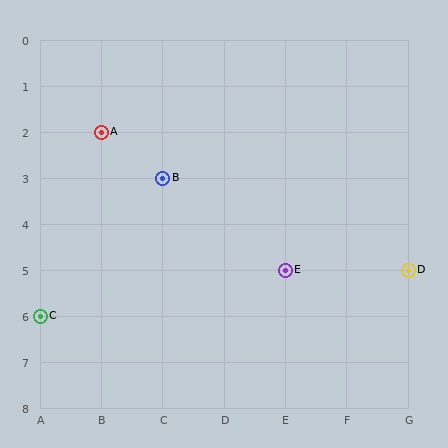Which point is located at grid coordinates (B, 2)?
Point A is at (B, 2).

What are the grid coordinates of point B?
Point B is at grid coordinates (C, 3).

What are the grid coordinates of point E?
Point E is at grid coordinates (E, 5).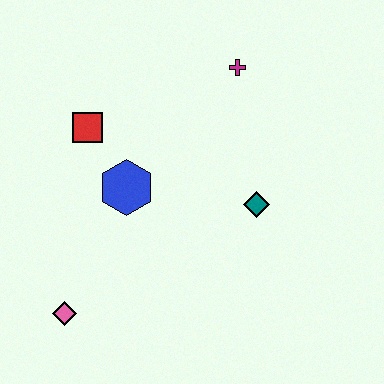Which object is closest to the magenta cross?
The teal diamond is closest to the magenta cross.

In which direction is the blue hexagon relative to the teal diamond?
The blue hexagon is to the left of the teal diamond.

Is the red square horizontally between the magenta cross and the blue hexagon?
No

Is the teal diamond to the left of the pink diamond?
No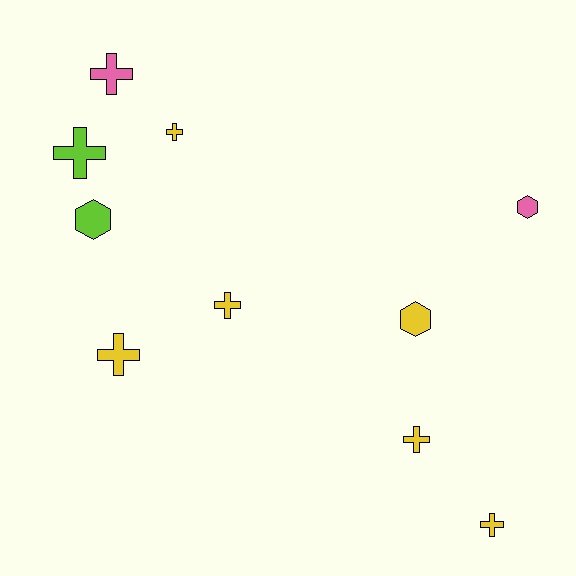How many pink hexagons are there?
There is 1 pink hexagon.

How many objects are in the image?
There are 10 objects.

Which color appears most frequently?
Yellow, with 6 objects.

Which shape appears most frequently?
Cross, with 7 objects.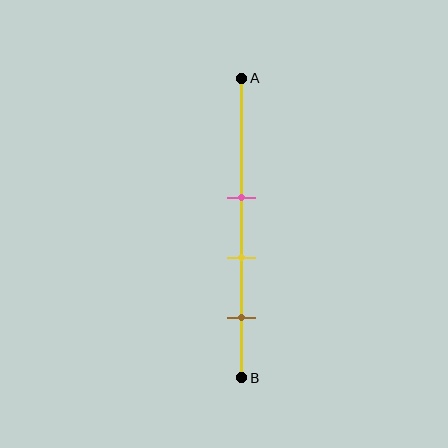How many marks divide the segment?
There are 3 marks dividing the segment.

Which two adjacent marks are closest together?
The pink and yellow marks are the closest adjacent pair.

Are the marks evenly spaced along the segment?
Yes, the marks are approximately evenly spaced.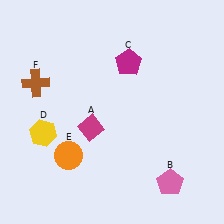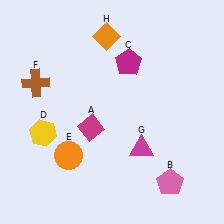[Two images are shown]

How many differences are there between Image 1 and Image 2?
There are 2 differences between the two images.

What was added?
A magenta triangle (G), an orange diamond (H) were added in Image 2.